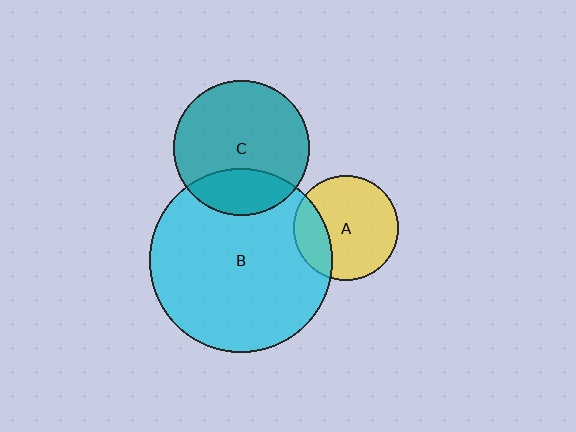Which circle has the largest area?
Circle B (cyan).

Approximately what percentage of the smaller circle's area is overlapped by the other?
Approximately 25%.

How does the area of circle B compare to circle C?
Approximately 1.8 times.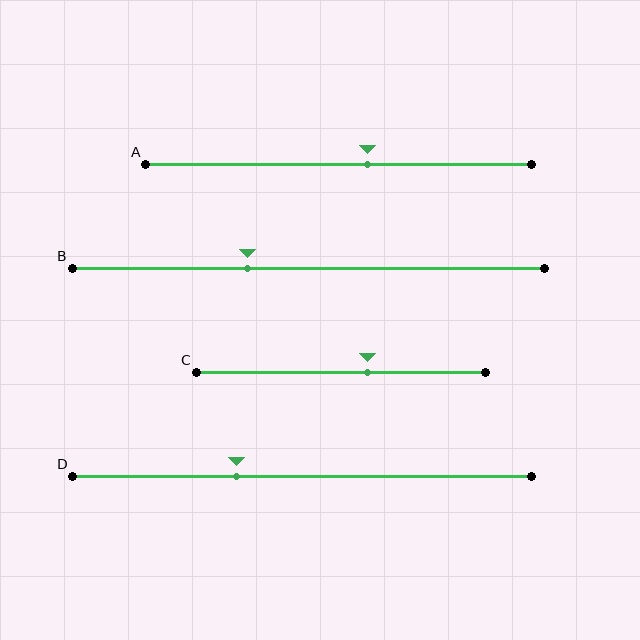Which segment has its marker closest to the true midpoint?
Segment A has its marker closest to the true midpoint.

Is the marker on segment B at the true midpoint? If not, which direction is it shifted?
No, the marker on segment B is shifted to the left by about 13% of the segment length.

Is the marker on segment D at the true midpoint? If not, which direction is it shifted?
No, the marker on segment D is shifted to the left by about 14% of the segment length.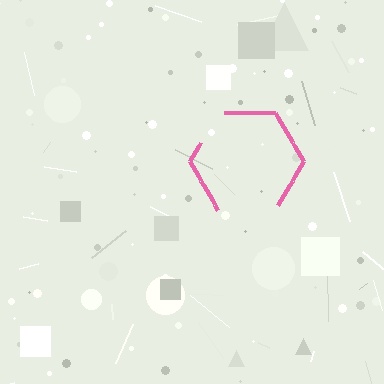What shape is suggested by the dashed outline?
The dashed outline suggests a hexagon.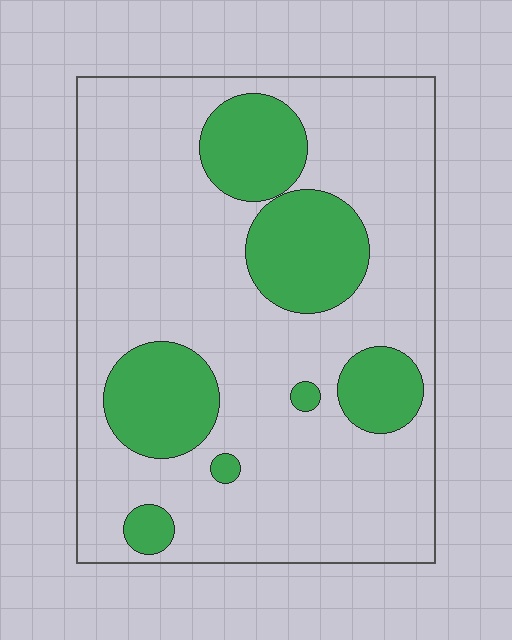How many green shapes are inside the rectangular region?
7.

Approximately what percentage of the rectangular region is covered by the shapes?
Approximately 25%.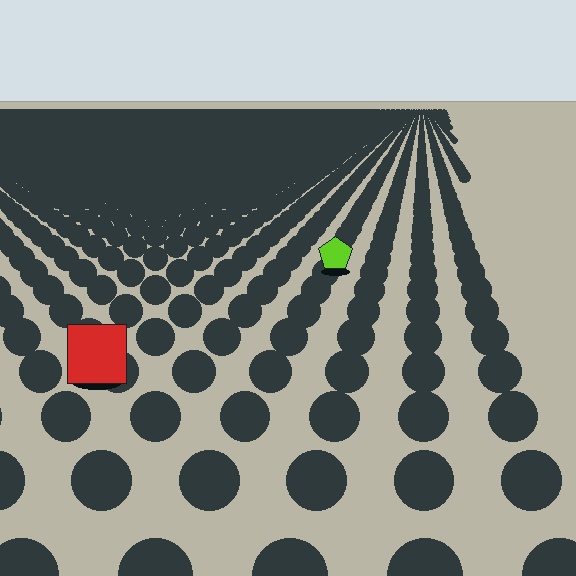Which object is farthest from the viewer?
The lime pentagon is farthest from the viewer. It appears smaller and the ground texture around it is denser.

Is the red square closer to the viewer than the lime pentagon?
Yes. The red square is closer — you can tell from the texture gradient: the ground texture is coarser near it.